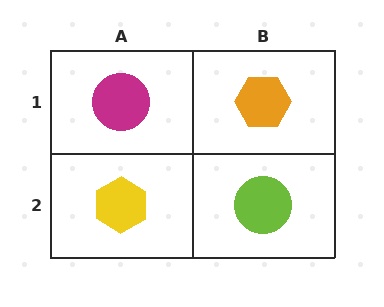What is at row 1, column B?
An orange hexagon.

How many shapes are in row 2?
2 shapes.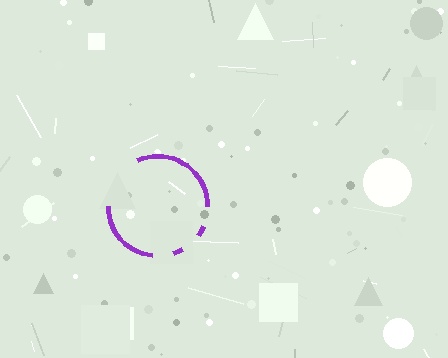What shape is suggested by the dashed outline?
The dashed outline suggests a circle.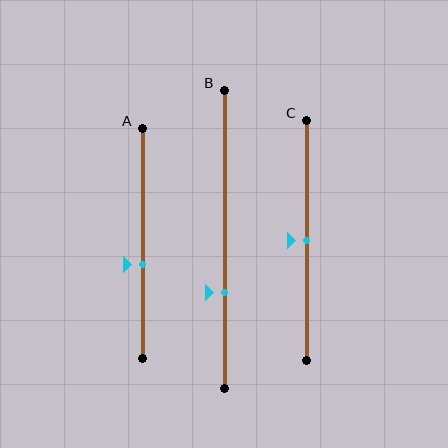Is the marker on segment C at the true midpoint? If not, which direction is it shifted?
Yes, the marker on segment C is at the true midpoint.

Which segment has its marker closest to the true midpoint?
Segment C has its marker closest to the true midpoint.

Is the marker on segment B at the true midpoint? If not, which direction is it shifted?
No, the marker on segment B is shifted downward by about 18% of the segment length.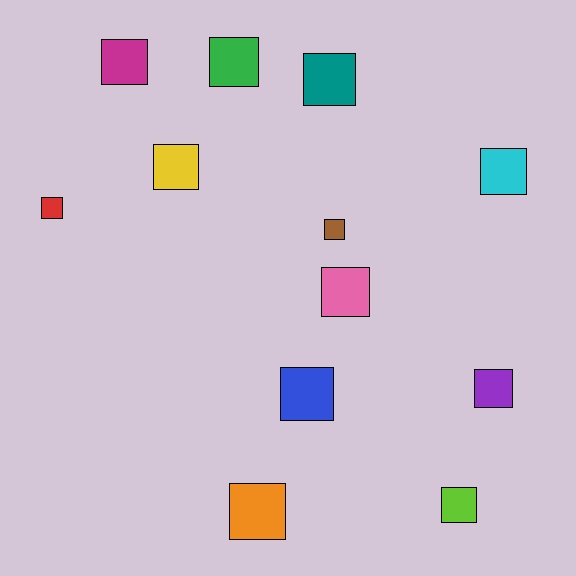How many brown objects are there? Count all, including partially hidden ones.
There is 1 brown object.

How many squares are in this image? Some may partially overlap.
There are 12 squares.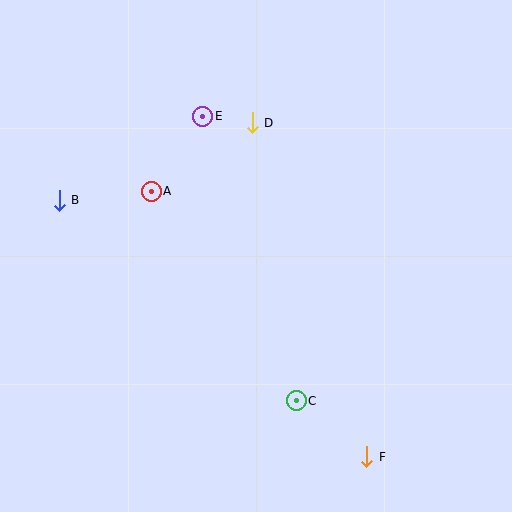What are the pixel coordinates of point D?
Point D is at (252, 123).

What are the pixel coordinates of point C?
Point C is at (296, 401).